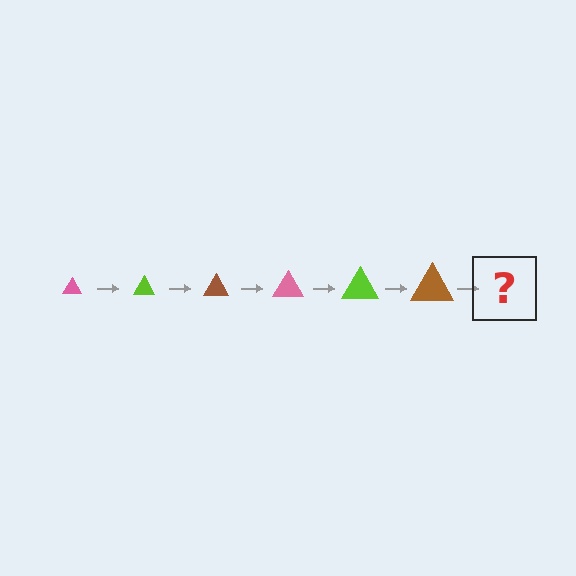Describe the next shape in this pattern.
It should be a pink triangle, larger than the previous one.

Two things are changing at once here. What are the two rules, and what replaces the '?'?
The two rules are that the triangle grows larger each step and the color cycles through pink, lime, and brown. The '?' should be a pink triangle, larger than the previous one.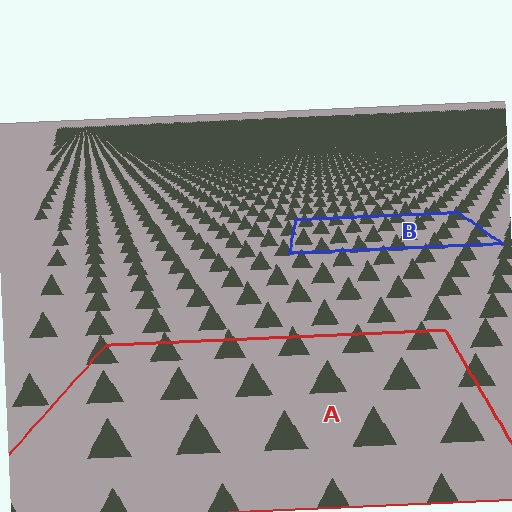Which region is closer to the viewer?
Region A is closer. The texture elements there are larger and more spread out.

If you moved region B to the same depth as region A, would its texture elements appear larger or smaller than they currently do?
They would appear larger. At a closer depth, the same texture elements are projected at a bigger on-screen size.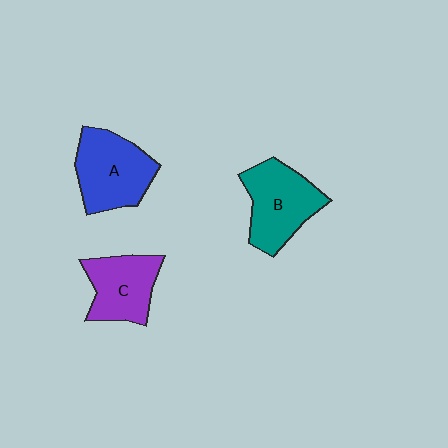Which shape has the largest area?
Shape A (blue).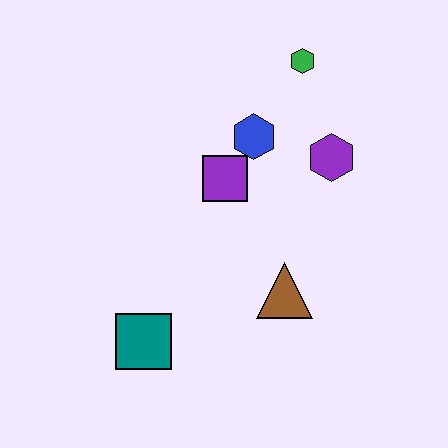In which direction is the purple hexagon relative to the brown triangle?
The purple hexagon is above the brown triangle.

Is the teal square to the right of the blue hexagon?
No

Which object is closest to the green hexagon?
The blue hexagon is closest to the green hexagon.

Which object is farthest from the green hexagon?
The teal square is farthest from the green hexagon.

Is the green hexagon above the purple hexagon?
Yes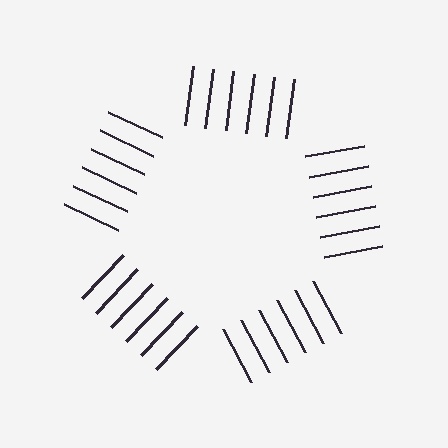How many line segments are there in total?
30 — 6 along each of the 5 edges.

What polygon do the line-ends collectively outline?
An illusory pentagon — the line segments terminate on its edges but no continuous stroke is drawn.